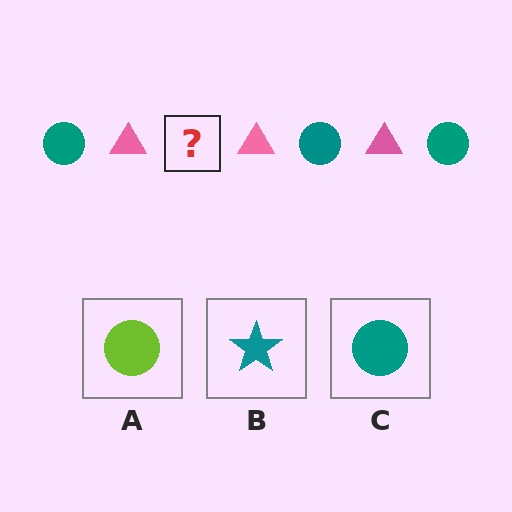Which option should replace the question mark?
Option C.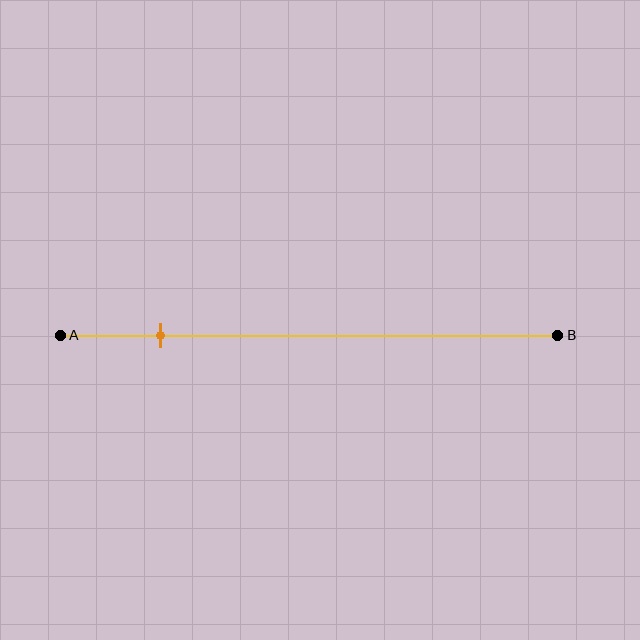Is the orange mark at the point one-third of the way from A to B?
No, the mark is at about 20% from A, not at the 33% one-third point.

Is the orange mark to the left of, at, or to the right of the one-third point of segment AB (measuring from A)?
The orange mark is to the left of the one-third point of segment AB.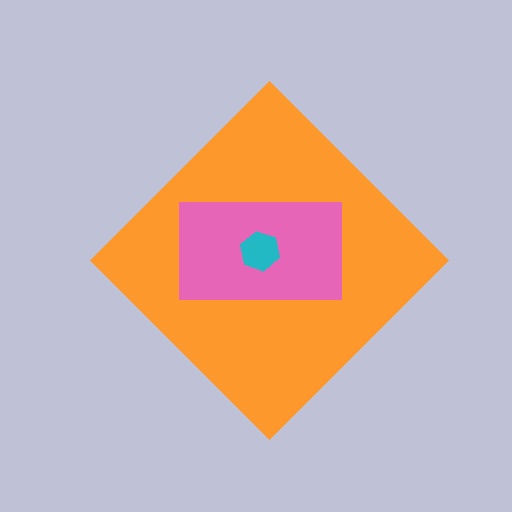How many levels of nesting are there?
3.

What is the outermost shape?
The orange diamond.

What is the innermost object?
The cyan hexagon.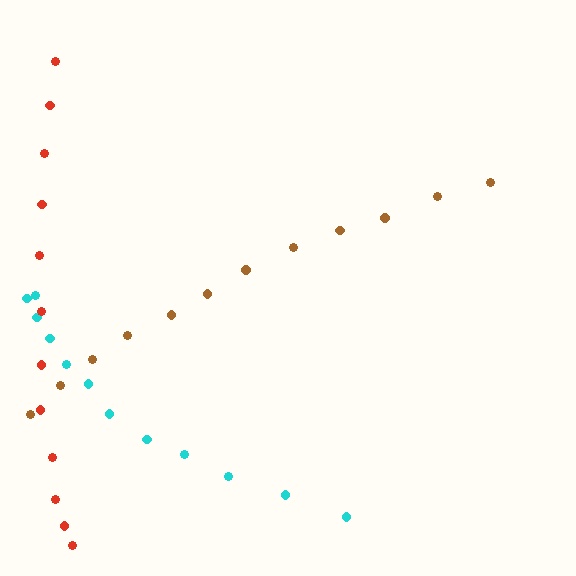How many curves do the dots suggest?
There are 3 distinct paths.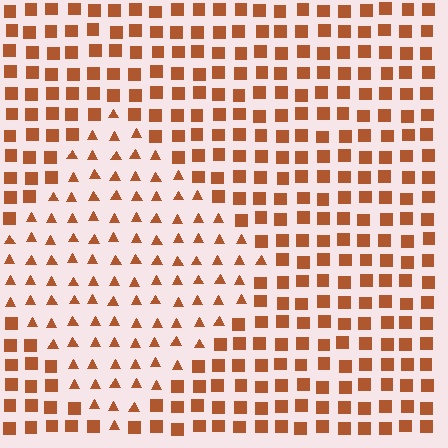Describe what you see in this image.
The image is filled with small brown elements arranged in a uniform grid. A diamond-shaped region contains triangles, while the surrounding area contains squares. The boundary is defined purely by the change in element shape.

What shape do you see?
I see a diamond.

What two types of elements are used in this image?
The image uses triangles inside the diamond region and squares outside it.